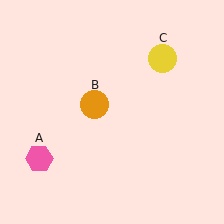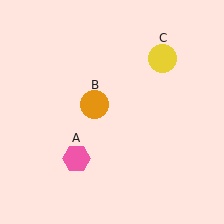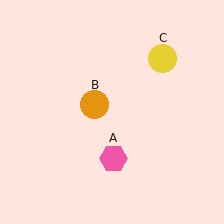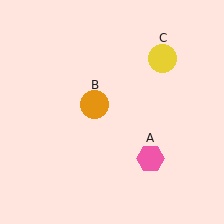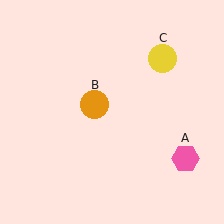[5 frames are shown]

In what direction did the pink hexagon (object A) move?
The pink hexagon (object A) moved right.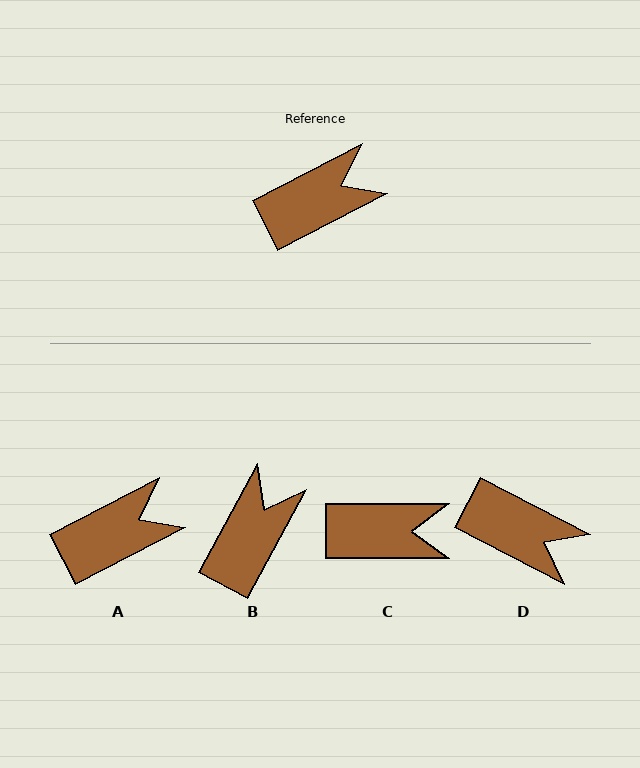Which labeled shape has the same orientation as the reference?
A.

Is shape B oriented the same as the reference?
No, it is off by about 34 degrees.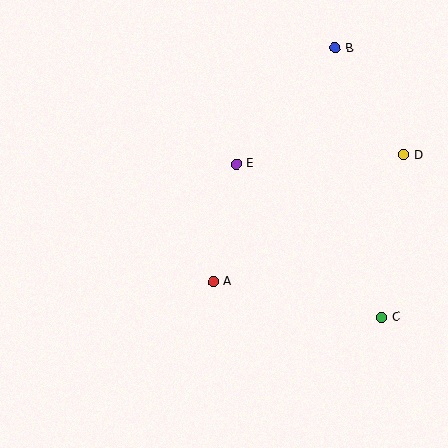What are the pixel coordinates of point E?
Point E is at (236, 164).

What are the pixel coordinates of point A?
Point A is at (213, 282).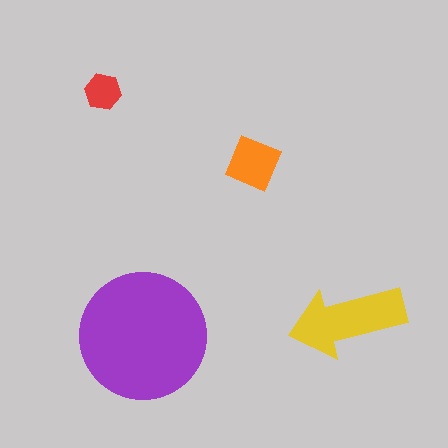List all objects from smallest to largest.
The red hexagon, the orange diamond, the yellow arrow, the purple circle.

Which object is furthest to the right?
The yellow arrow is rightmost.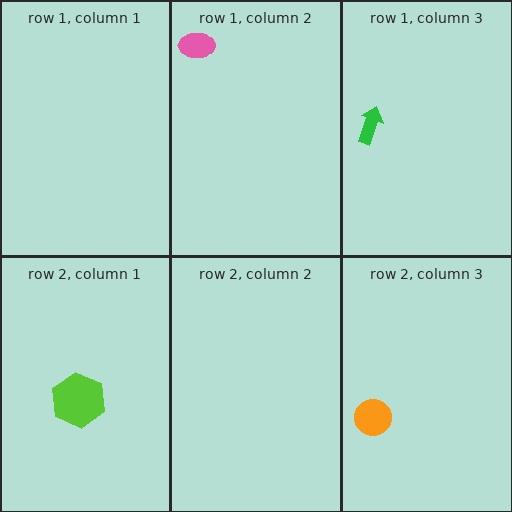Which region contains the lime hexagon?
The row 2, column 1 region.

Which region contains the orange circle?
The row 2, column 3 region.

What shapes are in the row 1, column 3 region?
The green arrow.